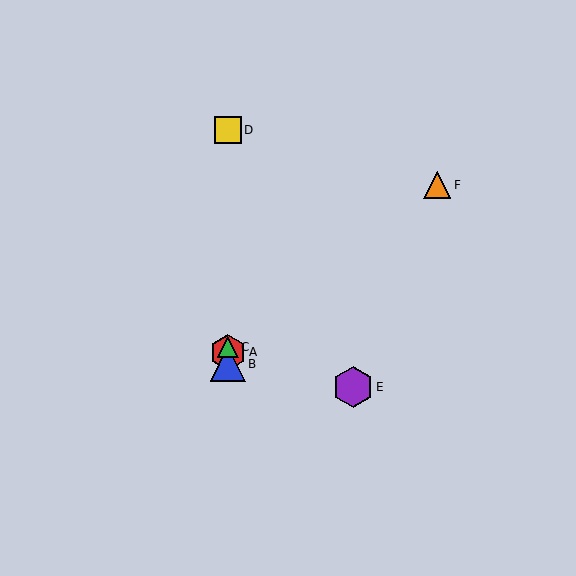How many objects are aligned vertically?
4 objects (A, B, C, D) are aligned vertically.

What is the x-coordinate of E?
Object E is at x≈353.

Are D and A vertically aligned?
Yes, both are at x≈228.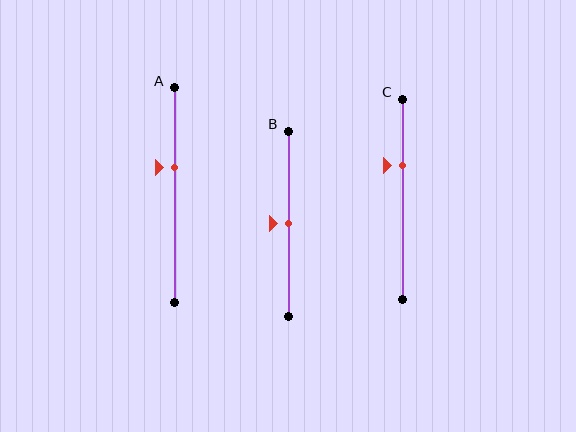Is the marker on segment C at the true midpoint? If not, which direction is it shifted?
No, the marker on segment C is shifted upward by about 17% of the segment length.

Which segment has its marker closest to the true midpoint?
Segment B has its marker closest to the true midpoint.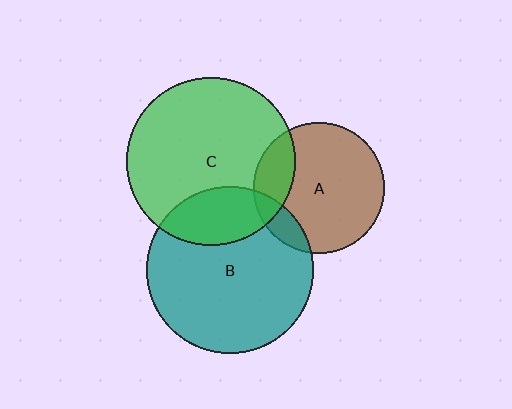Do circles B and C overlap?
Yes.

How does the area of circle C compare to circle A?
Approximately 1.7 times.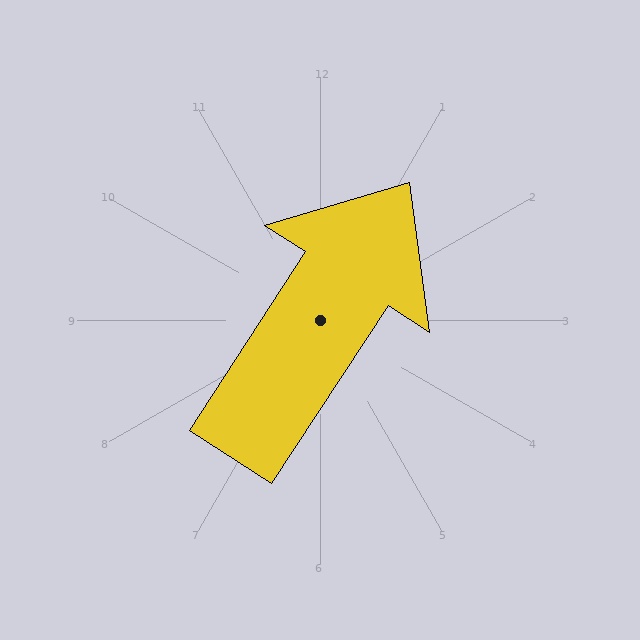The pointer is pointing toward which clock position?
Roughly 1 o'clock.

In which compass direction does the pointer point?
Northeast.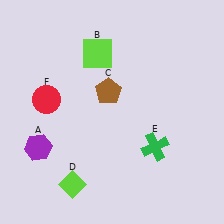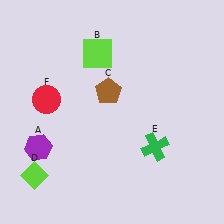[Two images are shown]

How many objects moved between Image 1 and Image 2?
1 object moved between the two images.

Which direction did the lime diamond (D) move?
The lime diamond (D) moved left.